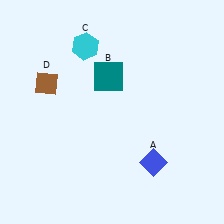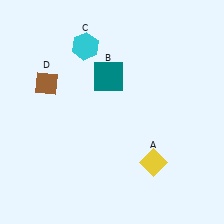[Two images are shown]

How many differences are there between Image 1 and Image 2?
There is 1 difference between the two images.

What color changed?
The diamond (A) changed from blue in Image 1 to yellow in Image 2.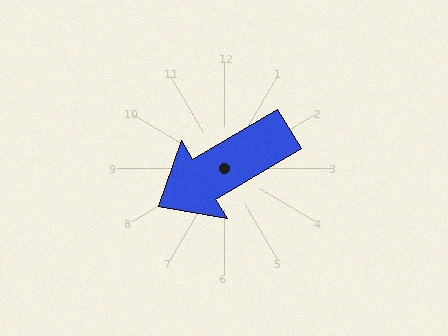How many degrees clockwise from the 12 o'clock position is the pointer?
Approximately 239 degrees.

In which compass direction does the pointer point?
Southwest.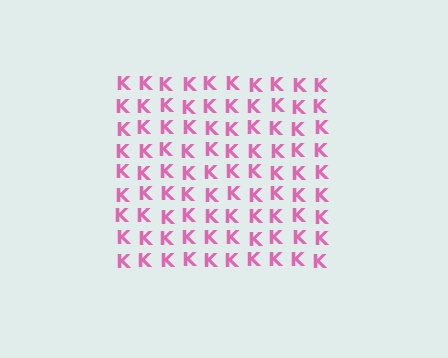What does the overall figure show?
The overall figure shows a square.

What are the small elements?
The small elements are letter K's.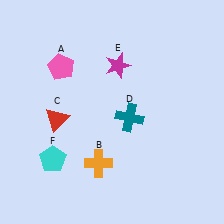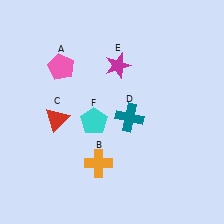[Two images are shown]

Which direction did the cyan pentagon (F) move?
The cyan pentagon (F) moved right.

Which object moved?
The cyan pentagon (F) moved right.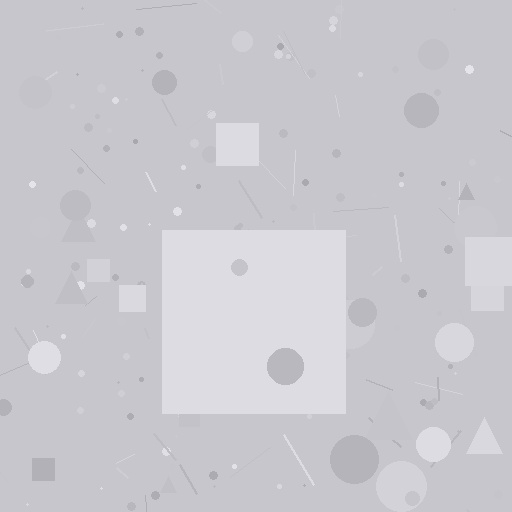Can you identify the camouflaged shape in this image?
The camouflaged shape is a square.